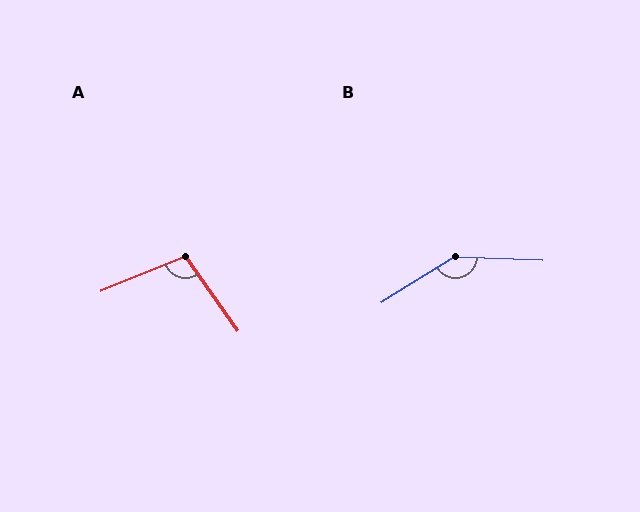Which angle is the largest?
B, at approximately 146 degrees.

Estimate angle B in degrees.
Approximately 146 degrees.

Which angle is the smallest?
A, at approximately 103 degrees.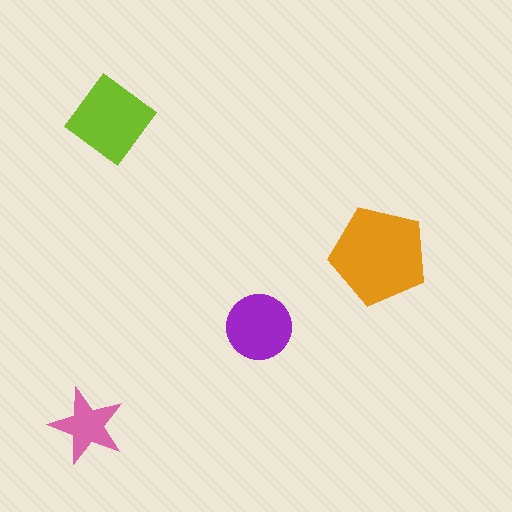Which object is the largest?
The orange pentagon.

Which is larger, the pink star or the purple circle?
The purple circle.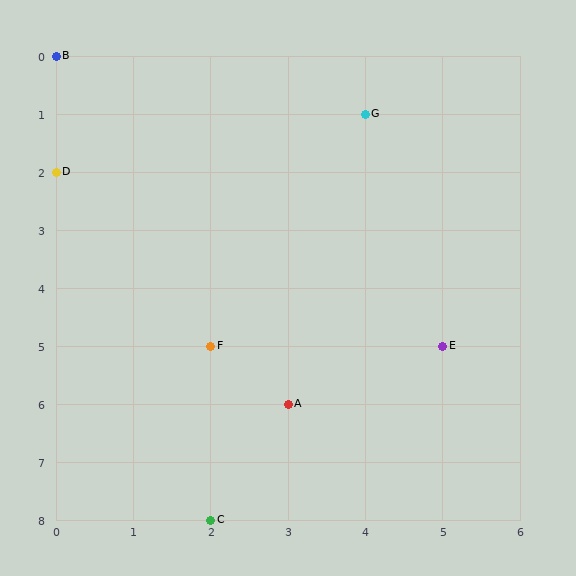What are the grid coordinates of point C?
Point C is at grid coordinates (2, 8).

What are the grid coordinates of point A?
Point A is at grid coordinates (3, 6).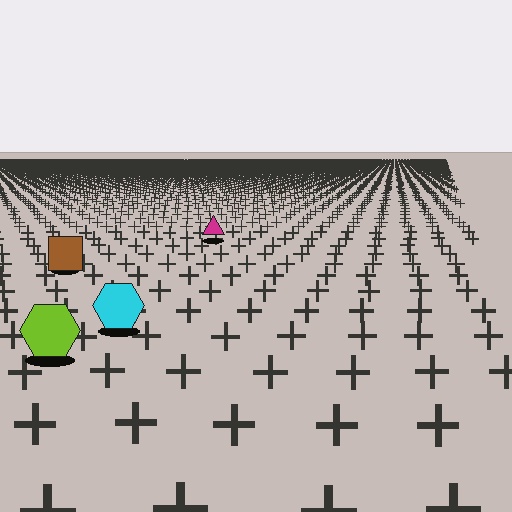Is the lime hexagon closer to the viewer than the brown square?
Yes. The lime hexagon is closer — you can tell from the texture gradient: the ground texture is coarser near it.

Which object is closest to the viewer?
The lime hexagon is closest. The texture marks near it are larger and more spread out.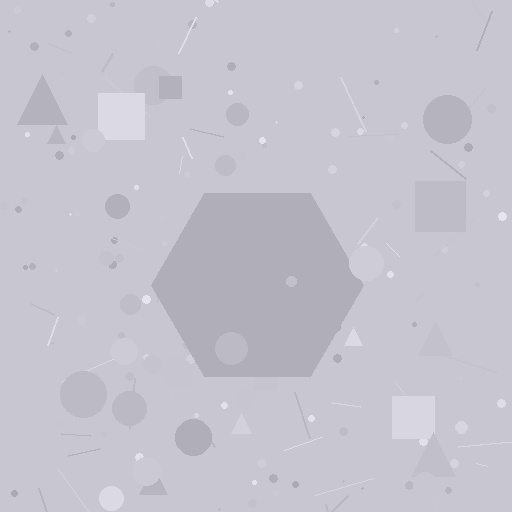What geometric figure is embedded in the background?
A hexagon is embedded in the background.